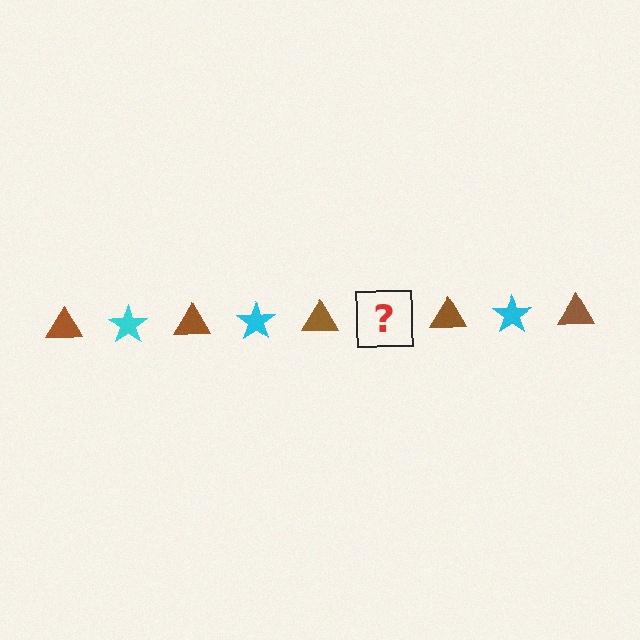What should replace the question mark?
The question mark should be replaced with a cyan star.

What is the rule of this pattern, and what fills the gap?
The rule is that the pattern alternates between brown triangle and cyan star. The gap should be filled with a cyan star.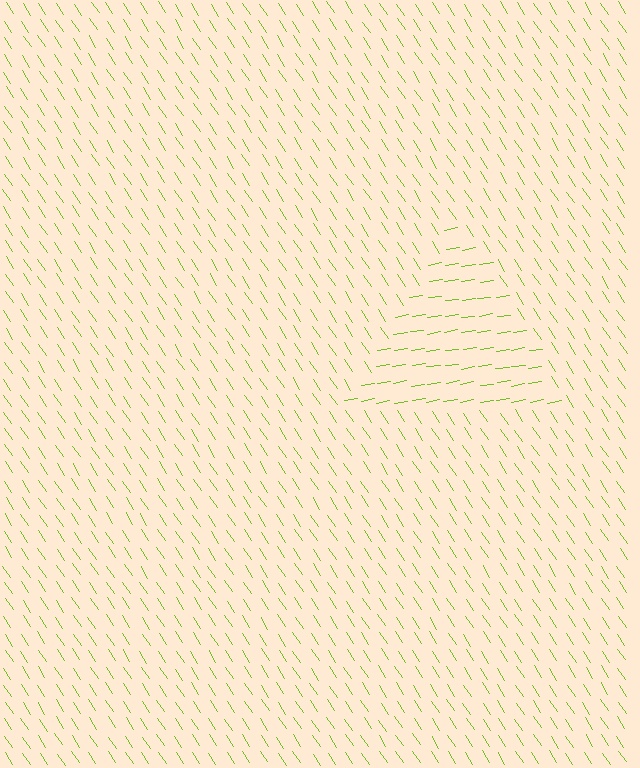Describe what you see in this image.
The image is filled with small lime line segments. A triangle region in the image has lines oriented differently from the surrounding lines, creating a visible texture boundary.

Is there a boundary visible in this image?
Yes, there is a texture boundary formed by a change in line orientation.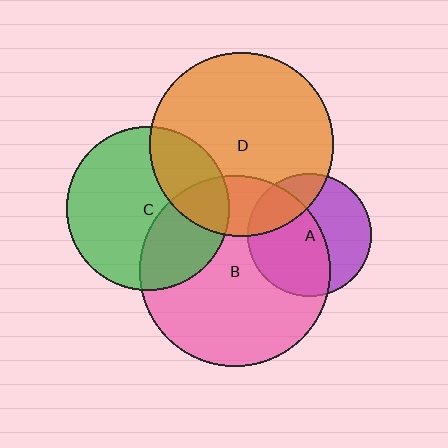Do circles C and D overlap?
Yes.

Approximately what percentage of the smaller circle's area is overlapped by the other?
Approximately 25%.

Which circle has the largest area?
Circle B (pink).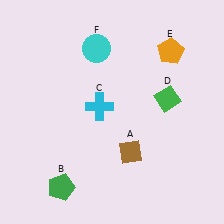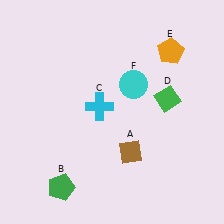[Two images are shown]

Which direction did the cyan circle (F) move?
The cyan circle (F) moved right.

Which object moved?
The cyan circle (F) moved right.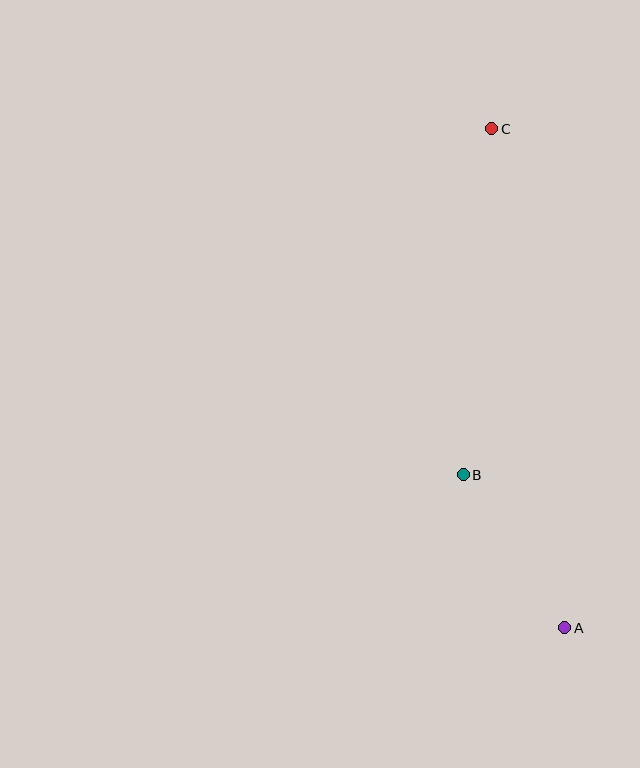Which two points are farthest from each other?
Points A and C are farthest from each other.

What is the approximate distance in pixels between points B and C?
The distance between B and C is approximately 347 pixels.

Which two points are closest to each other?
Points A and B are closest to each other.